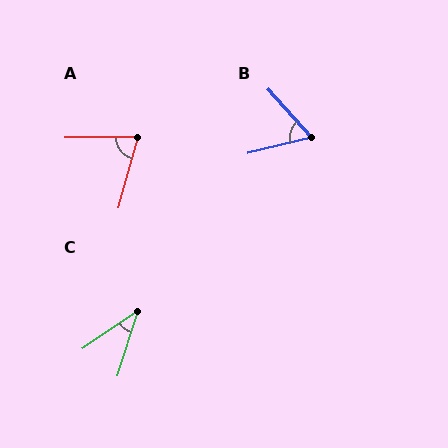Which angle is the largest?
A, at approximately 75 degrees.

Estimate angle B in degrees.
Approximately 63 degrees.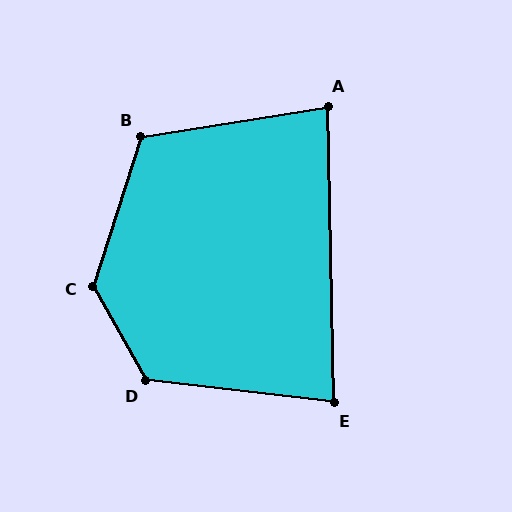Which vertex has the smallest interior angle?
A, at approximately 82 degrees.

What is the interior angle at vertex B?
Approximately 117 degrees (obtuse).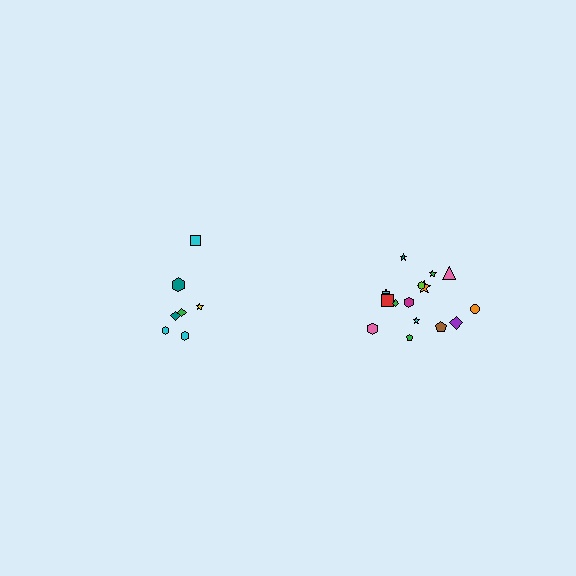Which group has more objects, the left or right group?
The right group.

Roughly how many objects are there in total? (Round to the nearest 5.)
Roughly 20 objects in total.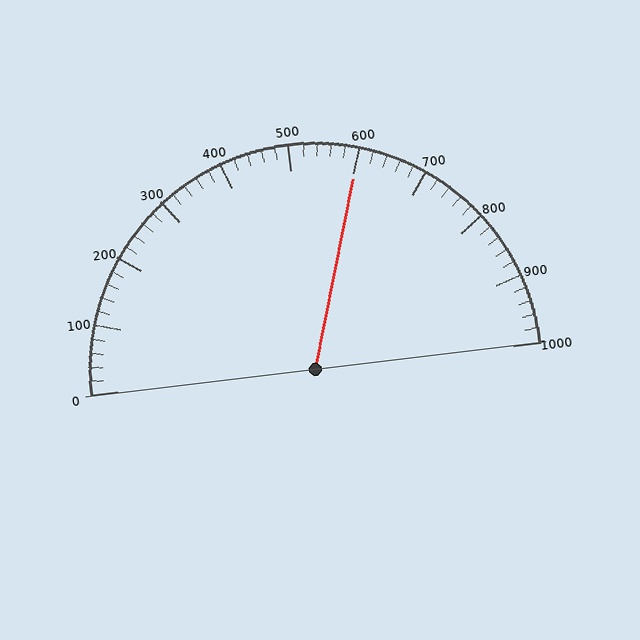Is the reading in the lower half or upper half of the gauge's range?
The reading is in the upper half of the range (0 to 1000).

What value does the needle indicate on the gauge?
The needle indicates approximately 600.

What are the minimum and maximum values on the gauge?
The gauge ranges from 0 to 1000.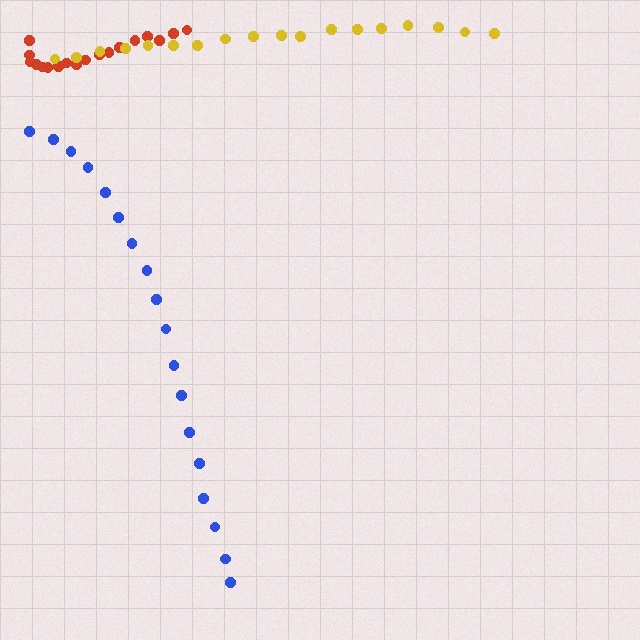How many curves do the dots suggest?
There are 3 distinct paths.